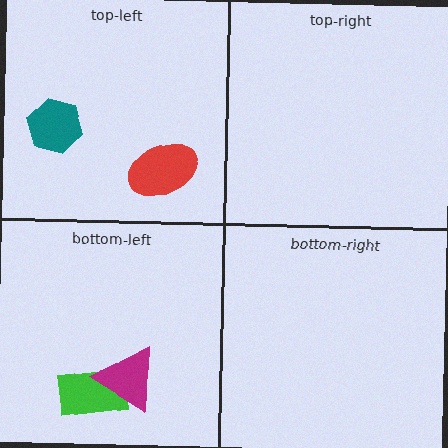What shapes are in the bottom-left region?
The green rectangle, the magenta triangle.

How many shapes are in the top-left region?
2.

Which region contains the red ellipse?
The top-left region.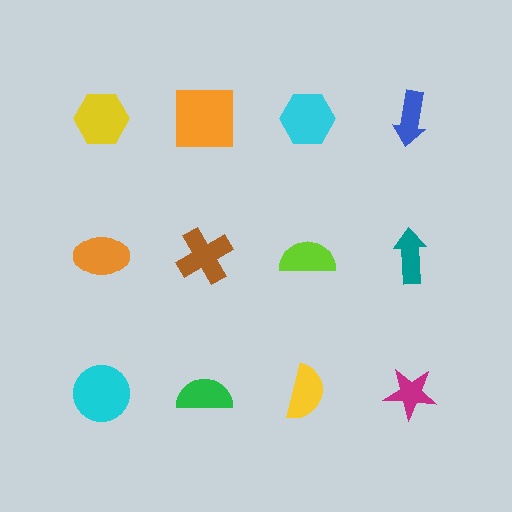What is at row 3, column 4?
A magenta star.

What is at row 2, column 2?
A brown cross.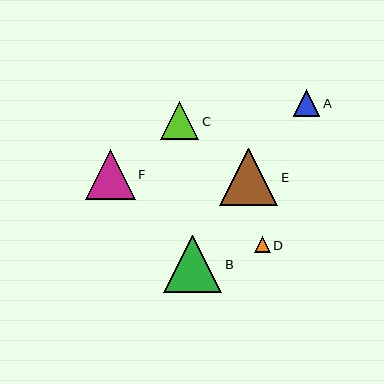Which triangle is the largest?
Triangle B is the largest with a size of approximately 58 pixels.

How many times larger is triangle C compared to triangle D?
Triangle C is approximately 2.4 times the size of triangle D.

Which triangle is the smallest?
Triangle D is the smallest with a size of approximately 16 pixels.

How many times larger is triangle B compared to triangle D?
Triangle B is approximately 3.6 times the size of triangle D.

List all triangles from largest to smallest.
From largest to smallest: B, E, F, C, A, D.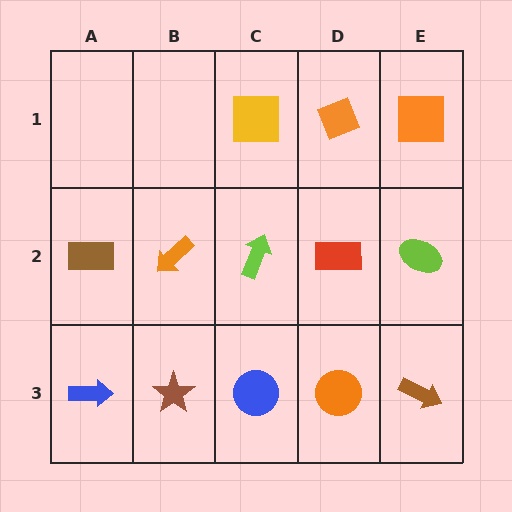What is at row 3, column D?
An orange circle.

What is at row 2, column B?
An orange arrow.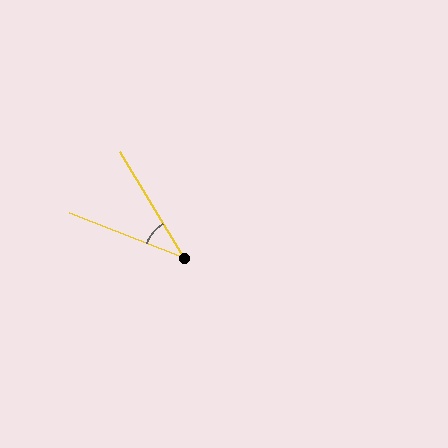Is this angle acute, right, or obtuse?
It is acute.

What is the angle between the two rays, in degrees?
Approximately 38 degrees.